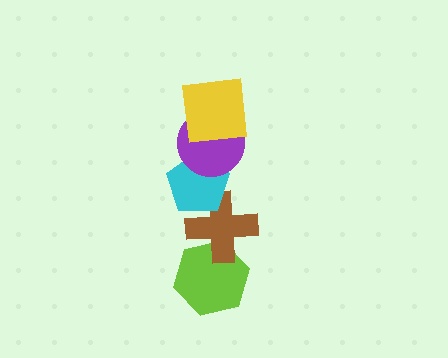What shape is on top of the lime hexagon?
The brown cross is on top of the lime hexagon.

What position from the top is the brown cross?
The brown cross is 4th from the top.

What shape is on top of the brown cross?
The cyan pentagon is on top of the brown cross.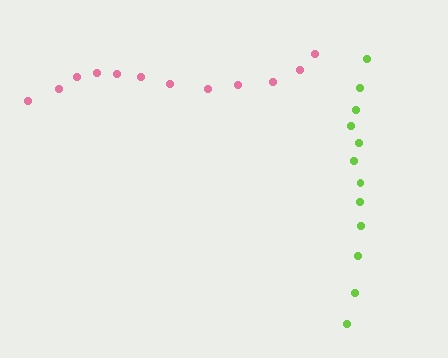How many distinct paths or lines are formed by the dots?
There are 2 distinct paths.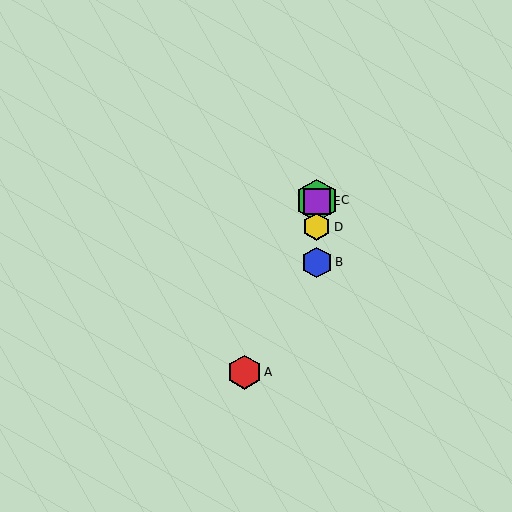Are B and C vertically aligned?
Yes, both are at x≈317.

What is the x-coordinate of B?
Object B is at x≈317.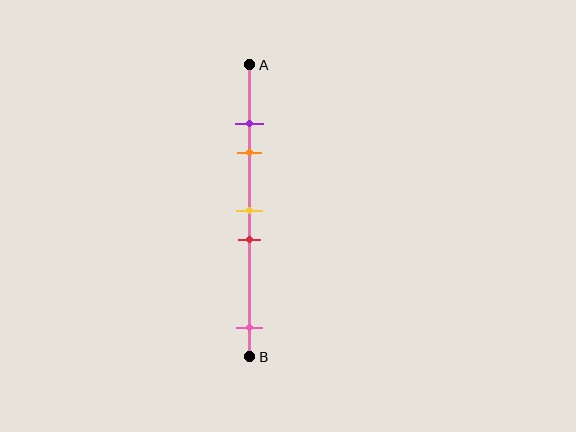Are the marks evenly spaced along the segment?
No, the marks are not evenly spaced.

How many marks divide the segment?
There are 5 marks dividing the segment.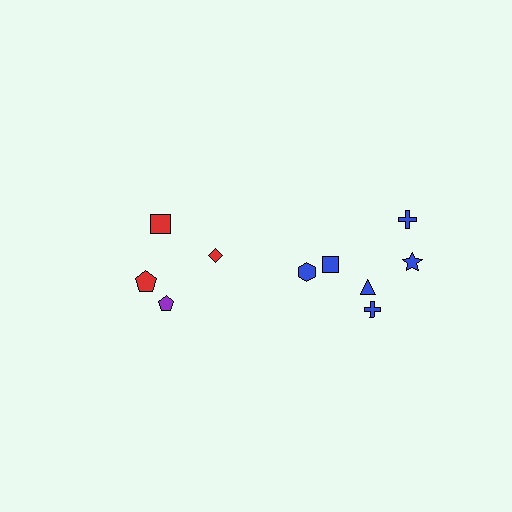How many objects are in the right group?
There are 6 objects.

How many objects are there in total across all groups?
There are 10 objects.